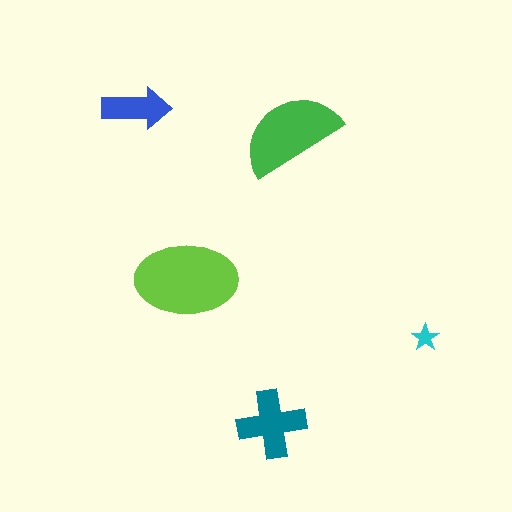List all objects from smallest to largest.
The cyan star, the blue arrow, the teal cross, the green semicircle, the lime ellipse.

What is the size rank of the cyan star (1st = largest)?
5th.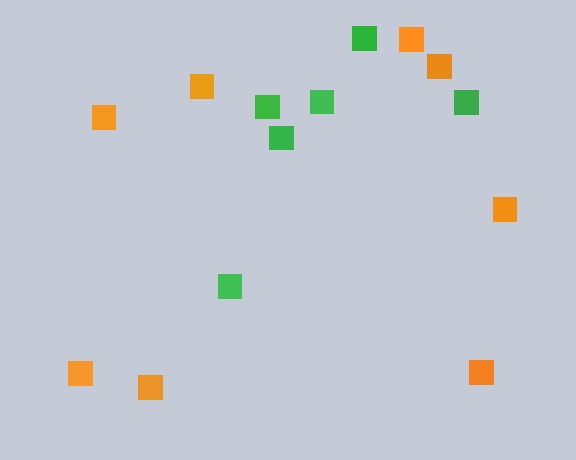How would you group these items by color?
There are 2 groups: one group of green squares (6) and one group of orange squares (8).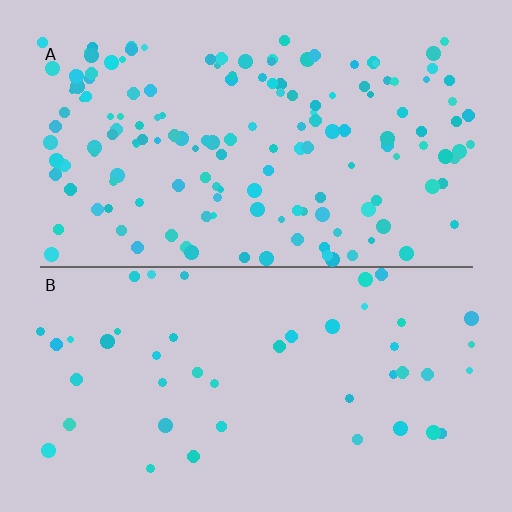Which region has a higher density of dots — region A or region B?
A (the top).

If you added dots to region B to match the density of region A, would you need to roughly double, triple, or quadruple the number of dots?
Approximately triple.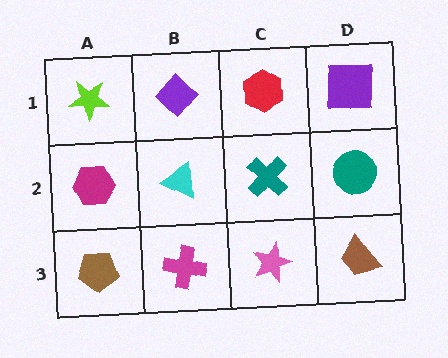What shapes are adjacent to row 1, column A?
A magenta hexagon (row 2, column A), a purple diamond (row 1, column B).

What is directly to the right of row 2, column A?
A cyan triangle.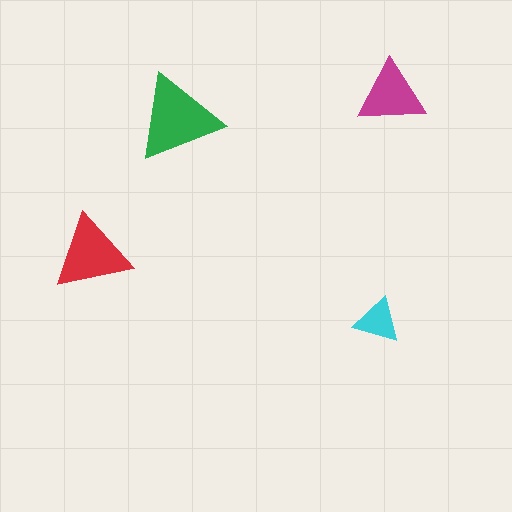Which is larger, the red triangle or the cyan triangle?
The red one.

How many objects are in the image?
There are 4 objects in the image.